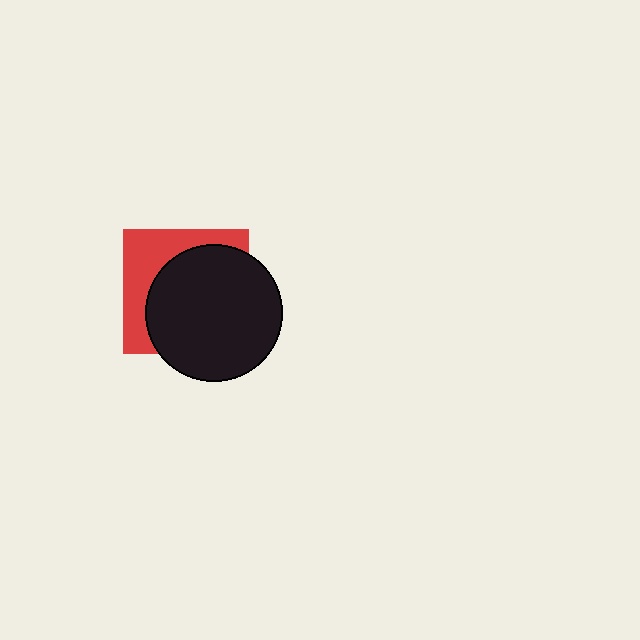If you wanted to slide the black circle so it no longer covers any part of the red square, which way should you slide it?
Slide it toward the lower-right — that is the most direct way to separate the two shapes.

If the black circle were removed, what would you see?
You would see the complete red square.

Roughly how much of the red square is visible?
A small part of it is visible (roughly 35%).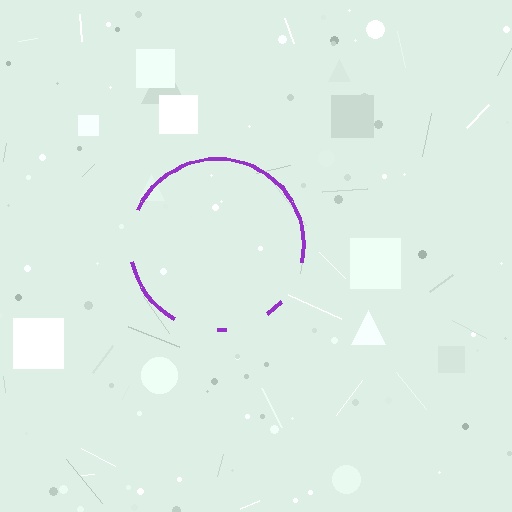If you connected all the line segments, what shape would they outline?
They would outline a circle.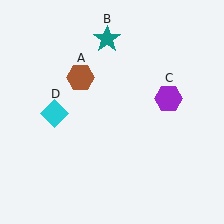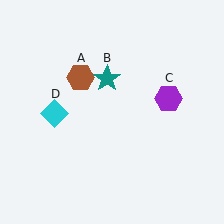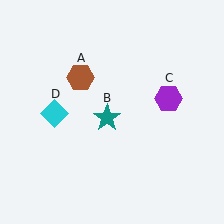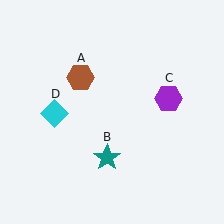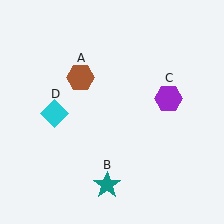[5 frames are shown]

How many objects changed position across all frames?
1 object changed position: teal star (object B).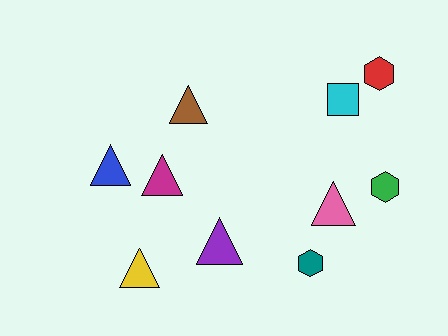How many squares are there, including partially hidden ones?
There is 1 square.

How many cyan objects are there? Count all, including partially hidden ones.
There is 1 cyan object.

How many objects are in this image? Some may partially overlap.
There are 10 objects.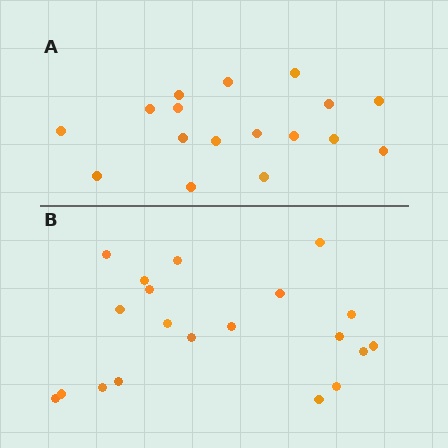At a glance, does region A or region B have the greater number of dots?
Region B (the bottom region) has more dots.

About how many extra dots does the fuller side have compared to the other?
Region B has just a few more — roughly 2 or 3 more dots than region A.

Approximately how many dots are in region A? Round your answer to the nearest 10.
About 20 dots. (The exact count is 17, which rounds to 20.)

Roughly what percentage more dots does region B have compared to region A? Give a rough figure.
About 20% more.